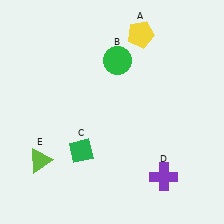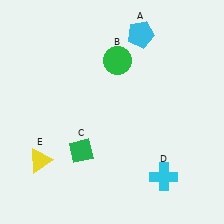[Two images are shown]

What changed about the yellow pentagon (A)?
In Image 1, A is yellow. In Image 2, it changed to cyan.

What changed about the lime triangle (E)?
In Image 1, E is lime. In Image 2, it changed to yellow.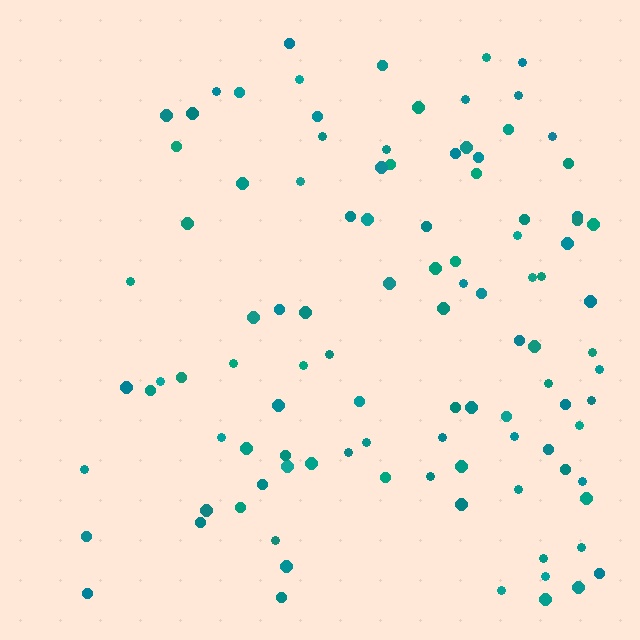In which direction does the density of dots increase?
From left to right, with the right side densest.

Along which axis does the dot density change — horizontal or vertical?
Horizontal.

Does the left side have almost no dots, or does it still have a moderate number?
Still a moderate number, just noticeably fewer than the right.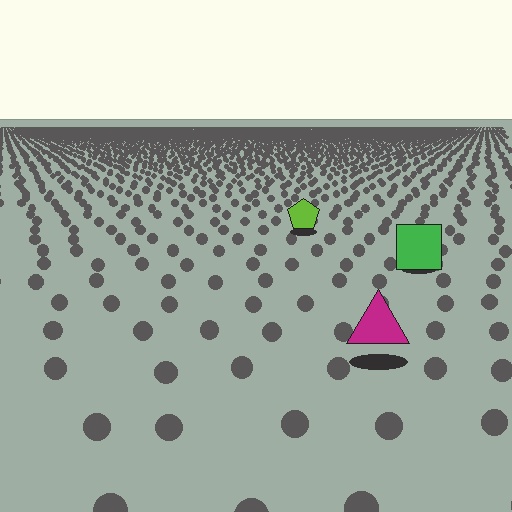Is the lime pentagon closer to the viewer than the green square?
No. The green square is closer — you can tell from the texture gradient: the ground texture is coarser near it.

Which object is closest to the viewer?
The magenta triangle is closest. The texture marks near it are larger and more spread out.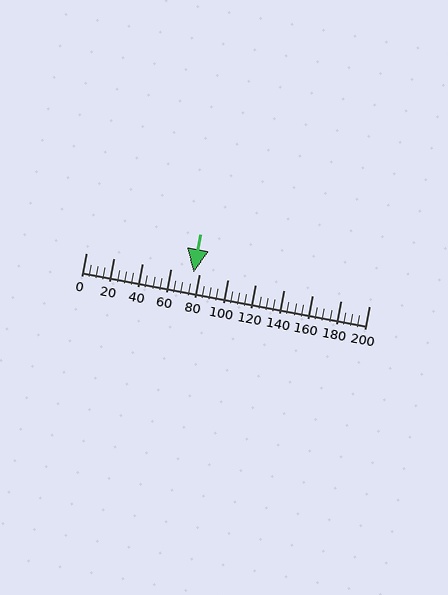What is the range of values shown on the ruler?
The ruler shows values from 0 to 200.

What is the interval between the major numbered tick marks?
The major tick marks are spaced 20 units apart.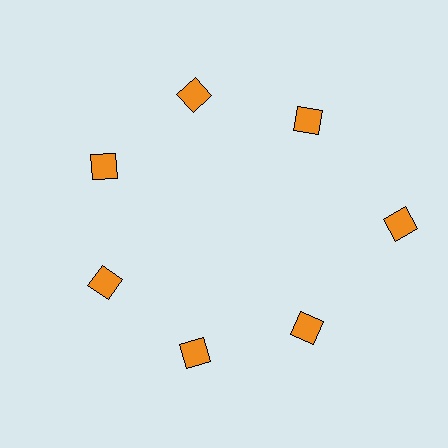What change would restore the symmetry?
The symmetry would be restored by moving it inward, back onto the ring so that all 7 diamonds sit at equal angles and equal distance from the center.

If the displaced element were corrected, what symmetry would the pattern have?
It would have 7-fold rotational symmetry — the pattern would map onto itself every 51 degrees.